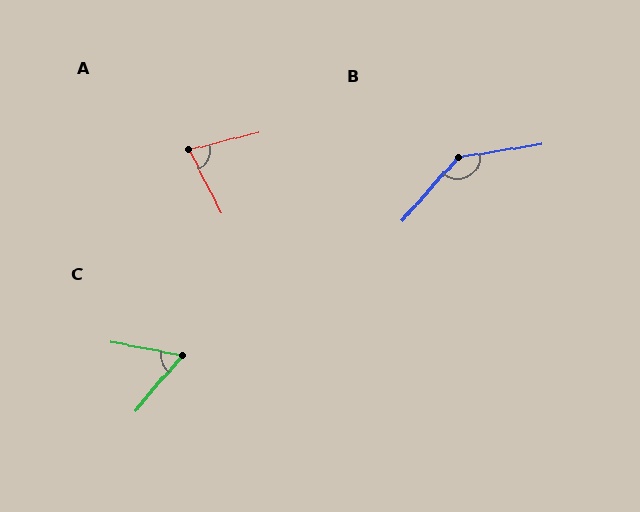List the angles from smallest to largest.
C (60°), A (77°), B (140°).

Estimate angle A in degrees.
Approximately 77 degrees.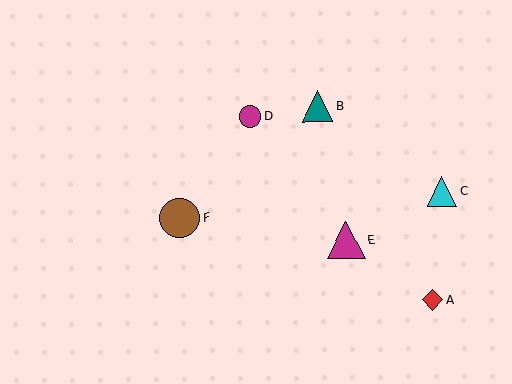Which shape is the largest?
The brown circle (labeled F) is the largest.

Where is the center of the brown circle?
The center of the brown circle is at (180, 218).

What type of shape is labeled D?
Shape D is a magenta circle.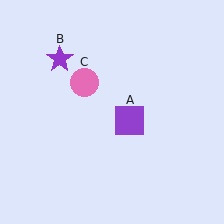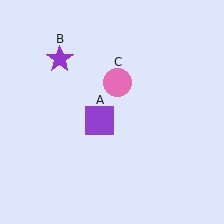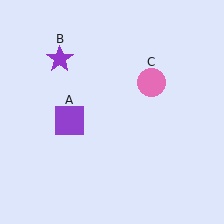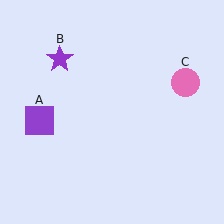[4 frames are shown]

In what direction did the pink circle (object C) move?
The pink circle (object C) moved right.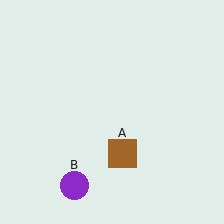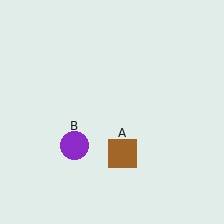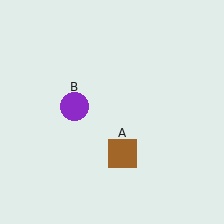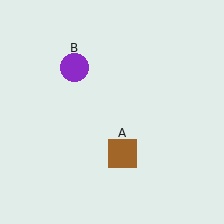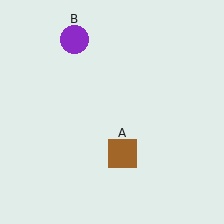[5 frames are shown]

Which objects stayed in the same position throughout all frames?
Brown square (object A) remained stationary.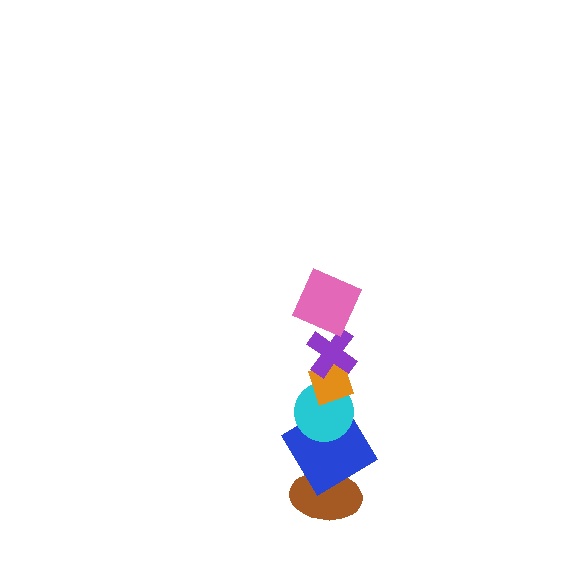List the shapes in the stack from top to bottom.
From top to bottom: the pink square, the purple cross, the orange diamond, the cyan circle, the blue diamond, the brown ellipse.